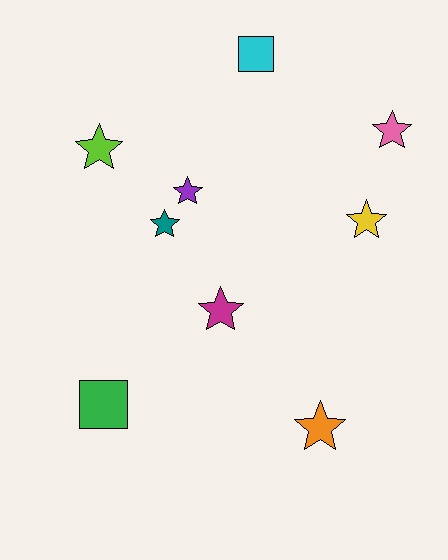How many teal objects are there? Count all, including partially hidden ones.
There is 1 teal object.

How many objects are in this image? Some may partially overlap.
There are 9 objects.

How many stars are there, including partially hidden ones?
There are 7 stars.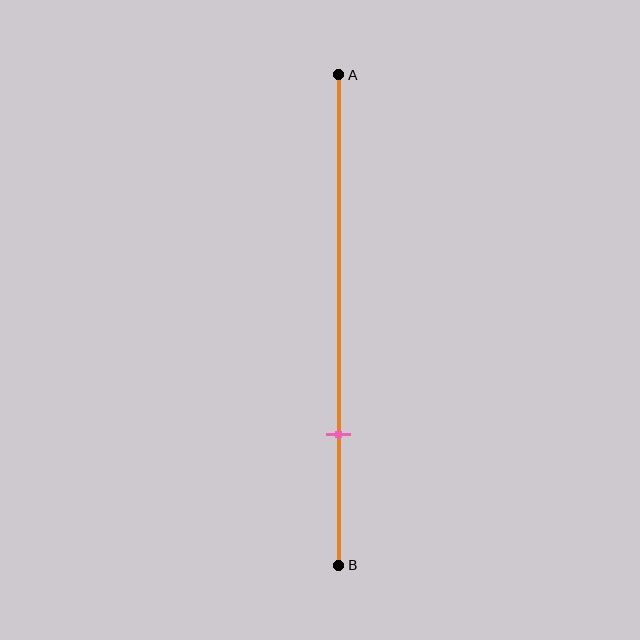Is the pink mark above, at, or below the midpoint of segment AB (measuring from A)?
The pink mark is below the midpoint of segment AB.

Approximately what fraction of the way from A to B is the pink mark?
The pink mark is approximately 75% of the way from A to B.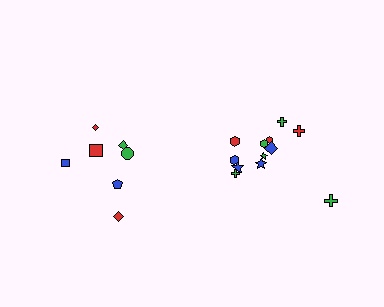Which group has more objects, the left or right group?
The right group.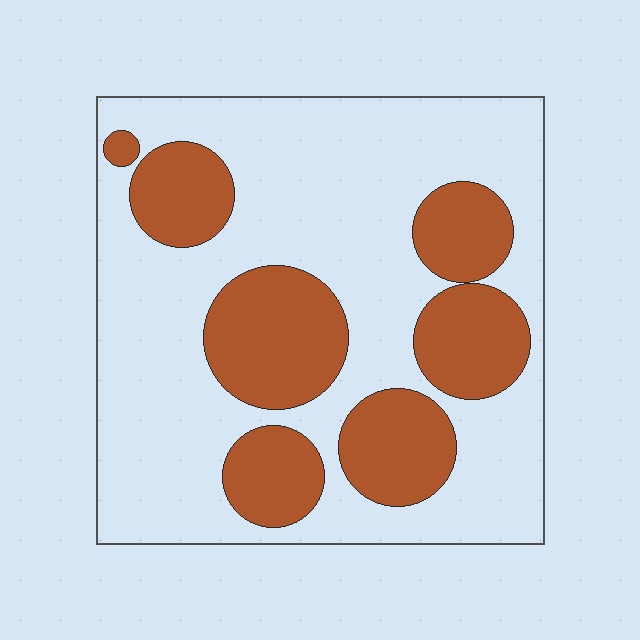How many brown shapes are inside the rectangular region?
7.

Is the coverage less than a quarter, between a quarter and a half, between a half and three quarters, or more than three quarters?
Between a quarter and a half.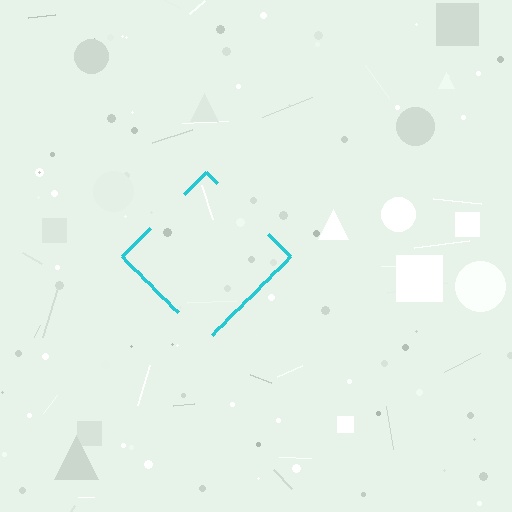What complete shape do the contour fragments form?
The contour fragments form a diamond.